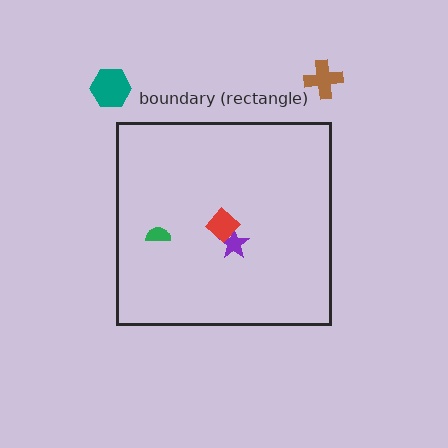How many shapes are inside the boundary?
3 inside, 2 outside.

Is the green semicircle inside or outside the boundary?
Inside.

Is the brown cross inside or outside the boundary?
Outside.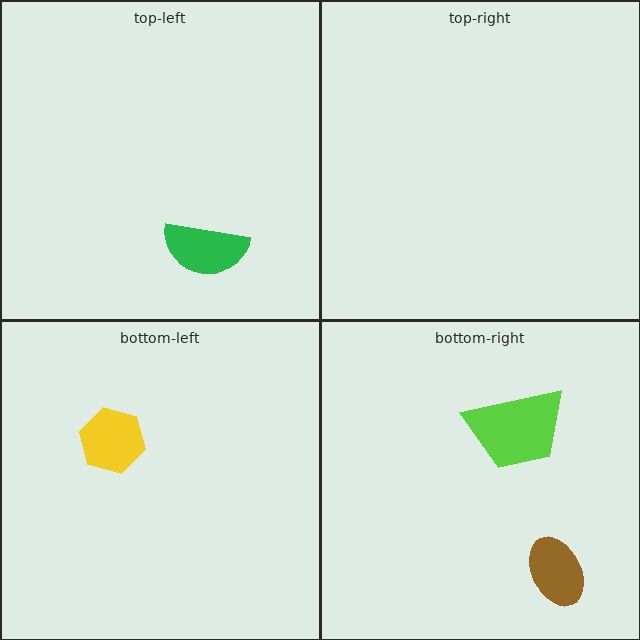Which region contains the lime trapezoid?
The bottom-right region.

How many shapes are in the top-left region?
1.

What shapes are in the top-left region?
The green semicircle.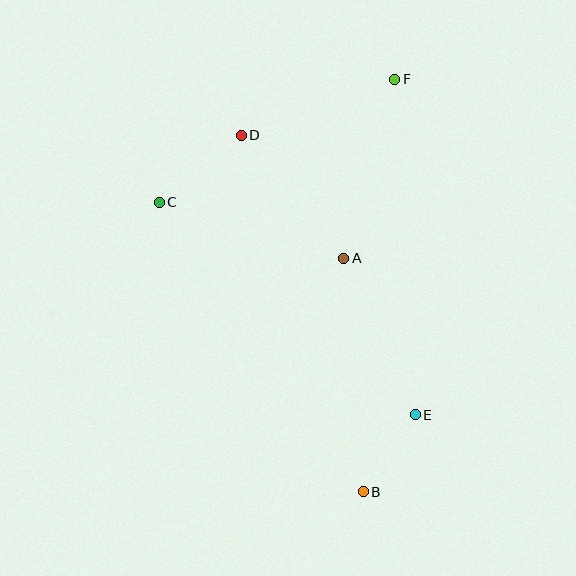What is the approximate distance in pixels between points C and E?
The distance between C and E is approximately 332 pixels.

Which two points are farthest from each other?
Points B and F are farthest from each other.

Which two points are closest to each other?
Points B and E are closest to each other.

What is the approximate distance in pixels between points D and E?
The distance between D and E is approximately 329 pixels.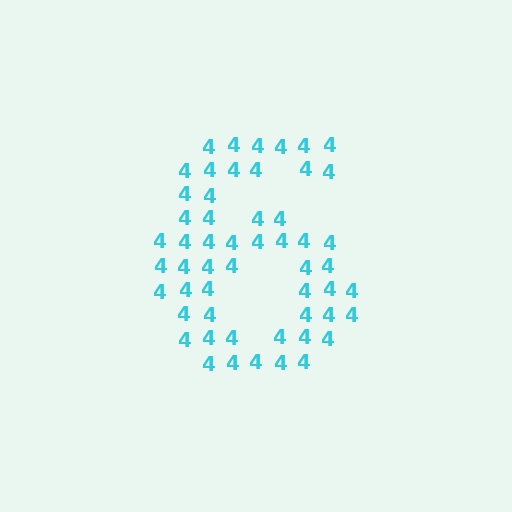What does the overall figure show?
The overall figure shows the digit 6.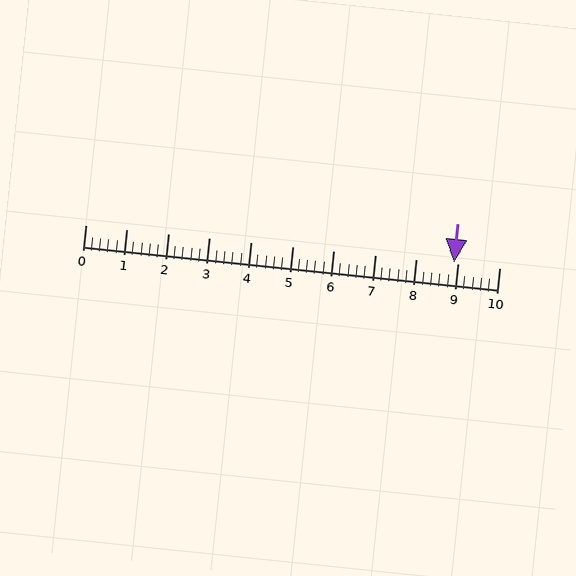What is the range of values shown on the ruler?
The ruler shows values from 0 to 10.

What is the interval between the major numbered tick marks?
The major tick marks are spaced 1 units apart.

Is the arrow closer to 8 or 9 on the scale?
The arrow is closer to 9.